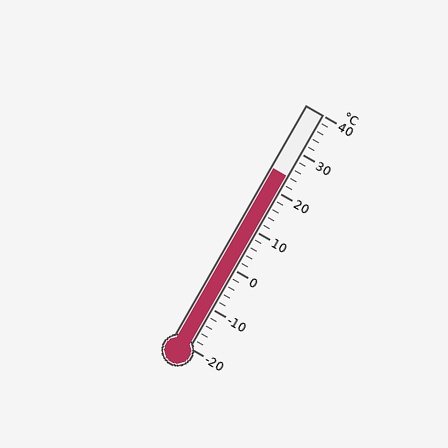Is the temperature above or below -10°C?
The temperature is above -10°C.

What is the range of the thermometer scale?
The thermometer scale ranges from -20°C to 40°C.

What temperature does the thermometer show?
The thermometer shows approximately 24°C.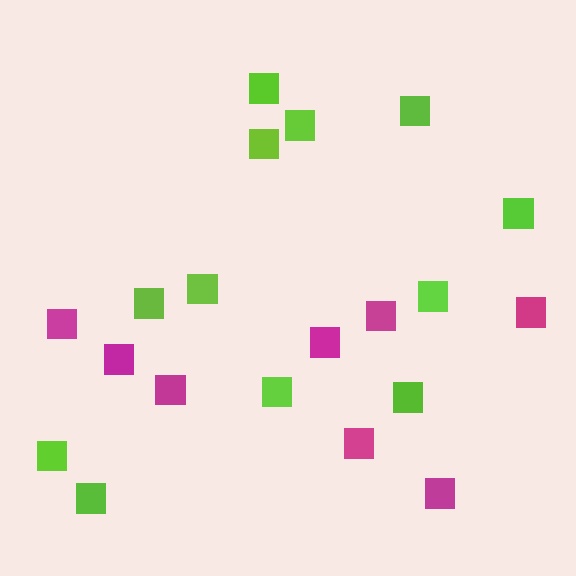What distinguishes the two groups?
There are 2 groups: one group of lime squares (12) and one group of magenta squares (8).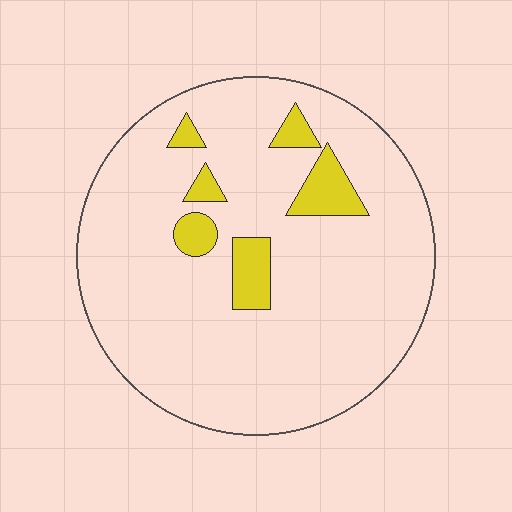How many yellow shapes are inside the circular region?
6.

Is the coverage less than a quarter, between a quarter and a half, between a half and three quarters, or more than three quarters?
Less than a quarter.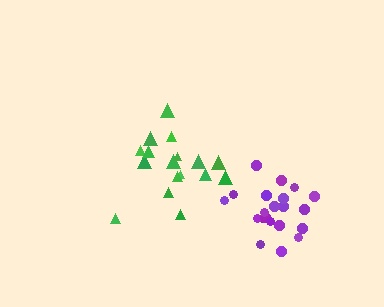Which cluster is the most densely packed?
Purple.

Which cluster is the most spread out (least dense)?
Green.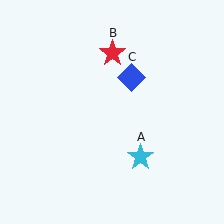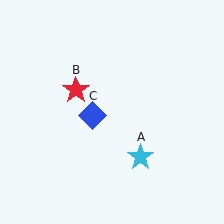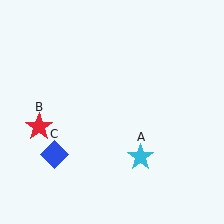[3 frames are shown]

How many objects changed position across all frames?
2 objects changed position: red star (object B), blue diamond (object C).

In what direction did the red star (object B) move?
The red star (object B) moved down and to the left.